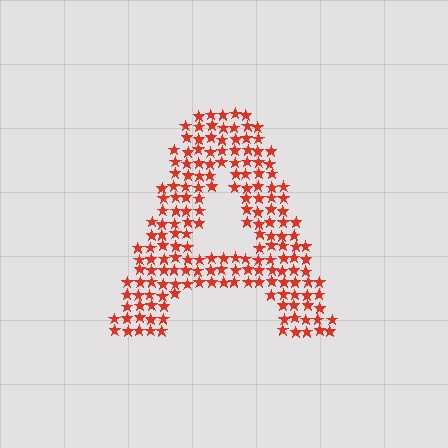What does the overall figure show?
The overall figure shows the letter A.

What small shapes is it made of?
It is made of small stars.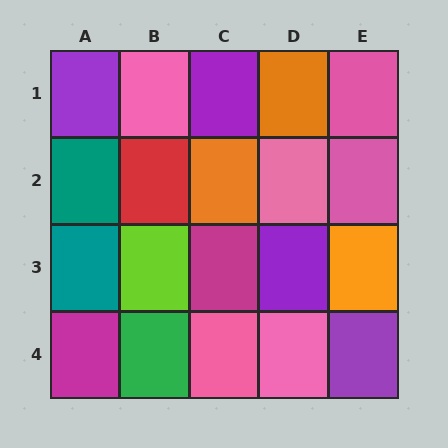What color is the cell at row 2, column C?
Orange.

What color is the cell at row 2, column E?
Pink.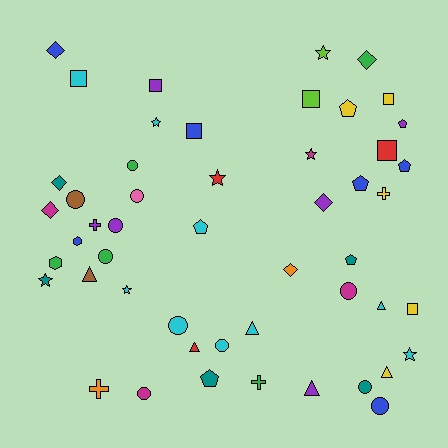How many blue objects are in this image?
There are 6 blue objects.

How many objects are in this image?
There are 50 objects.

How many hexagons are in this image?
There are 2 hexagons.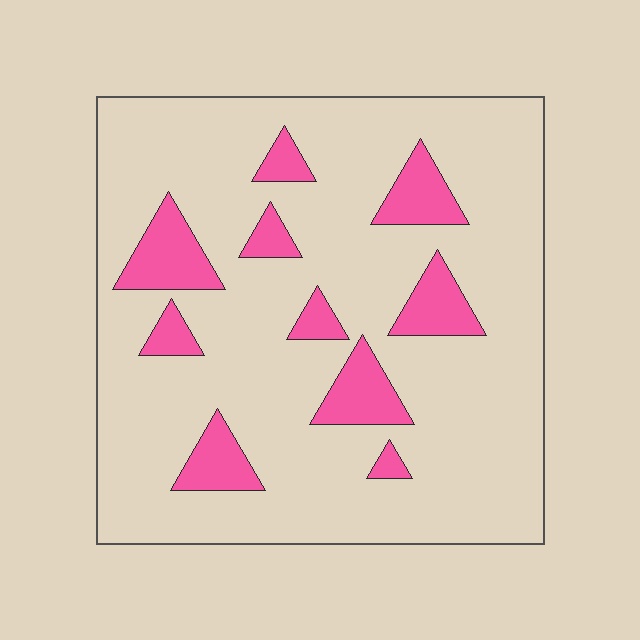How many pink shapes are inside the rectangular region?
10.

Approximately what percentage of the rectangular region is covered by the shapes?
Approximately 15%.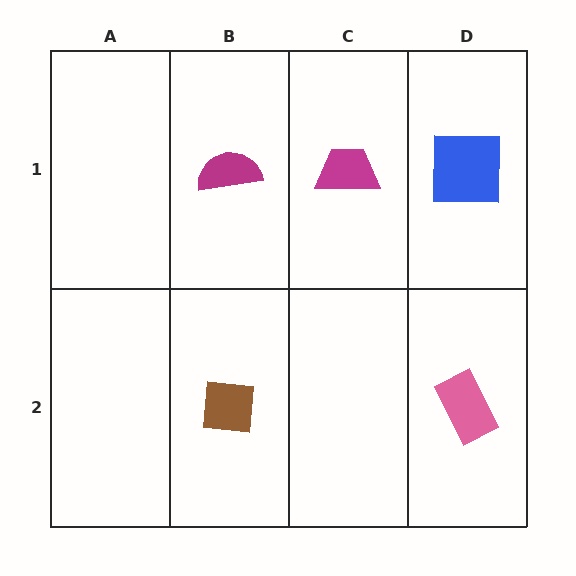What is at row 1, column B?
A magenta semicircle.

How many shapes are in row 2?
2 shapes.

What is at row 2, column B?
A brown square.